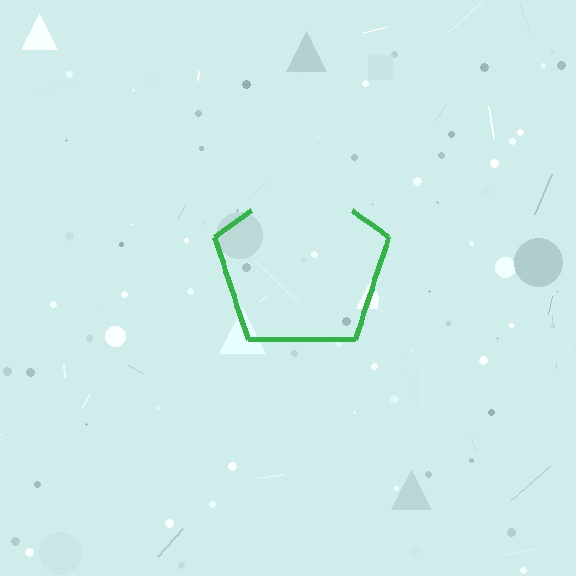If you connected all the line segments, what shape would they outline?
They would outline a pentagon.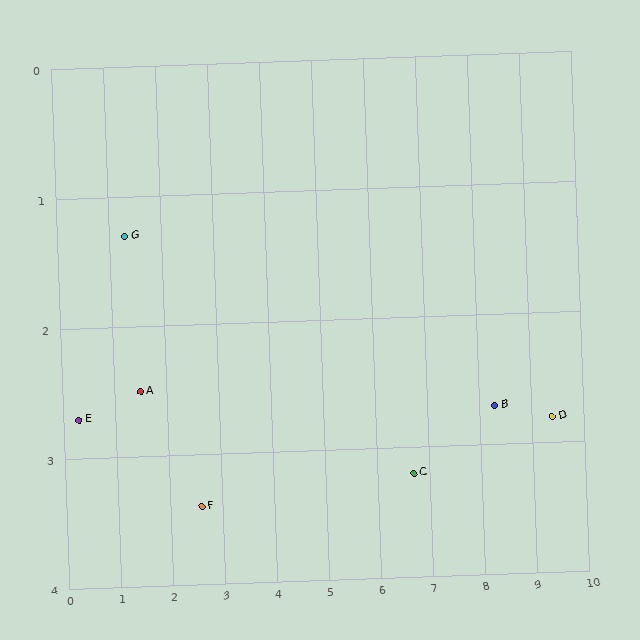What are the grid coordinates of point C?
Point C is at approximately (6.7, 3.2).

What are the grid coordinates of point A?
Point A is at approximately (1.5, 2.5).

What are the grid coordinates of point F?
Point F is at approximately (2.6, 3.4).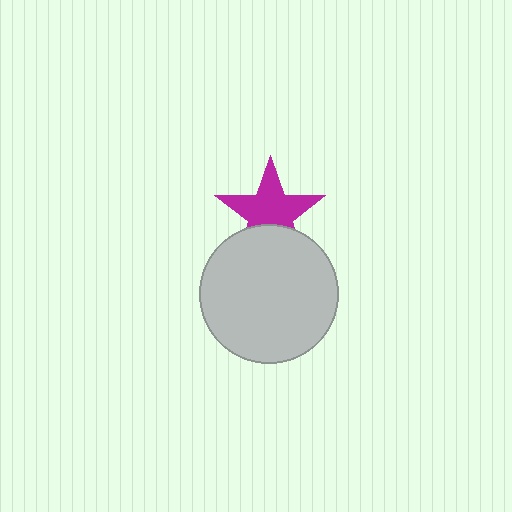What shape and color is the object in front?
The object in front is a light gray circle.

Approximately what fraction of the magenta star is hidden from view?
Roughly 32% of the magenta star is hidden behind the light gray circle.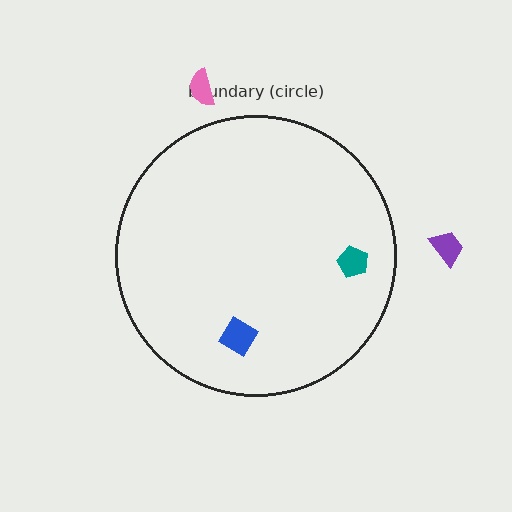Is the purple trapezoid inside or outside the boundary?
Outside.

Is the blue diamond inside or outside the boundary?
Inside.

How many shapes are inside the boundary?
2 inside, 2 outside.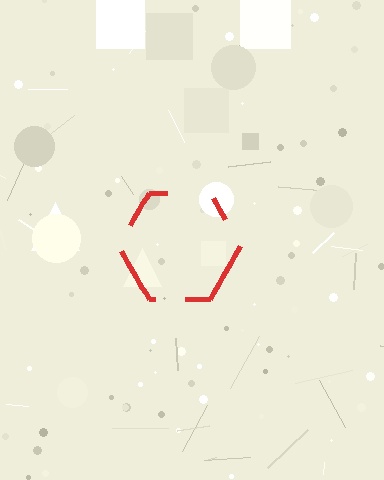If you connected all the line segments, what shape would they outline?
They would outline a hexagon.